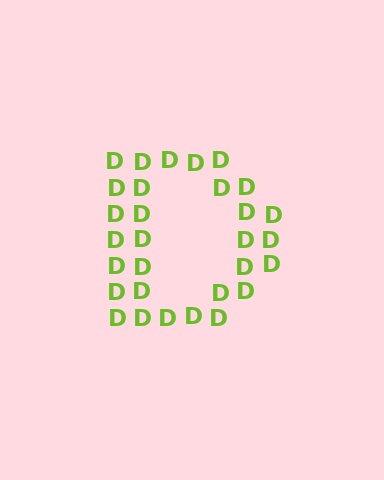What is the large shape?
The large shape is the letter D.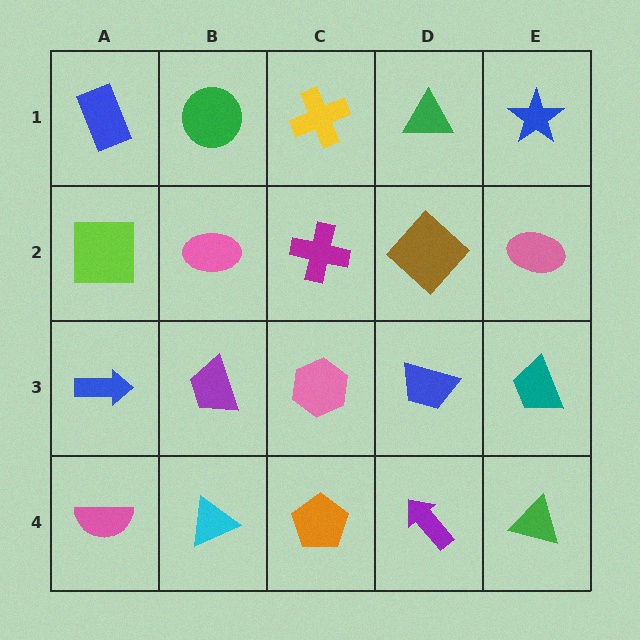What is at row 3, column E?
A teal trapezoid.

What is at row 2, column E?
A pink ellipse.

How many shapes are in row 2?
5 shapes.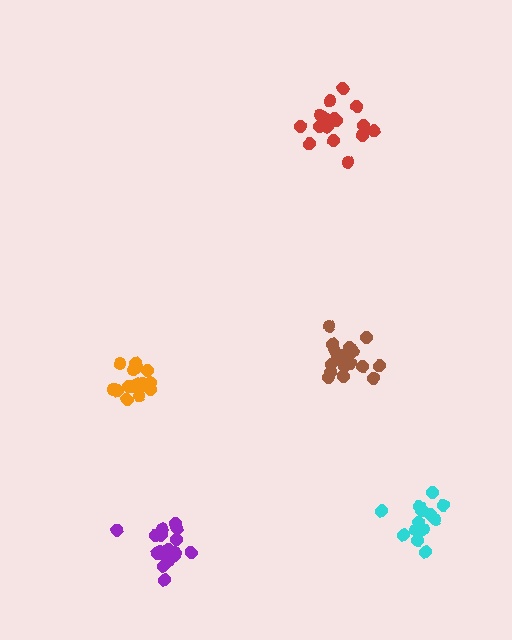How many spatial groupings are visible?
There are 5 spatial groupings.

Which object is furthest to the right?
The cyan cluster is rightmost.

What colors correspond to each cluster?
The clusters are colored: orange, brown, purple, red, cyan.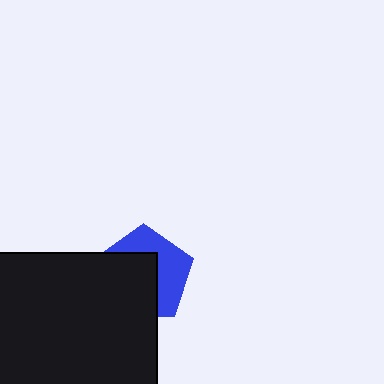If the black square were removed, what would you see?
You would see the complete blue pentagon.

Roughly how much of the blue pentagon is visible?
About half of it is visible (roughly 45%).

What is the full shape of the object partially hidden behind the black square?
The partially hidden object is a blue pentagon.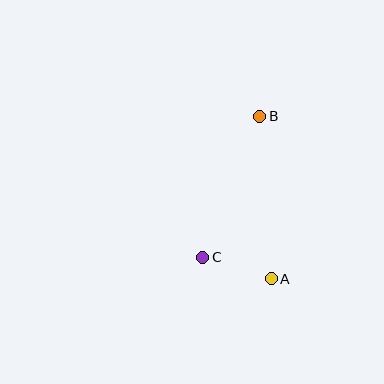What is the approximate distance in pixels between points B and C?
The distance between B and C is approximately 152 pixels.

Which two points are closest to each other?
Points A and C are closest to each other.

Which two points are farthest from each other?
Points A and B are farthest from each other.